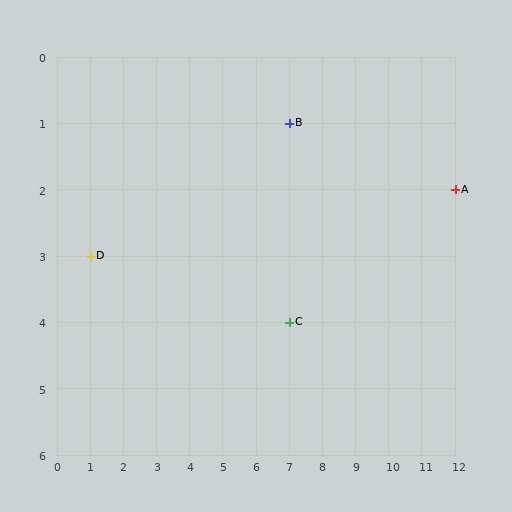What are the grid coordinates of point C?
Point C is at grid coordinates (7, 4).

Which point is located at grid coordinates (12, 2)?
Point A is at (12, 2).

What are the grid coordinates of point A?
Point A is at grid coordinates (12, 2).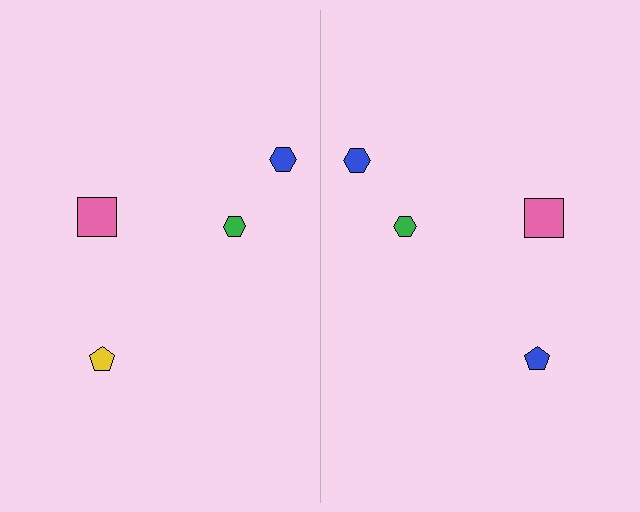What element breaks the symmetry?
The blue pentagon on the right side breaks the symmetry — its mirror counterpart is yellow.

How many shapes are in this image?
There are 8 shapes in this image.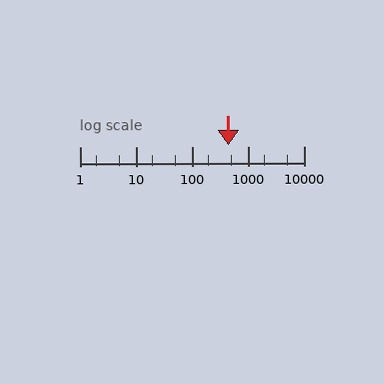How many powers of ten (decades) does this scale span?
The scale spans 4 decades, from 1 to 10000.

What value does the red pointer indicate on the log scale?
The pointer indicates approximately 450.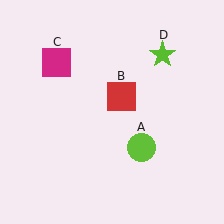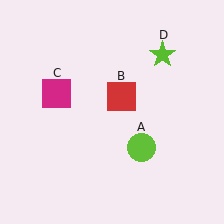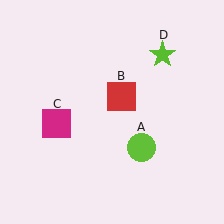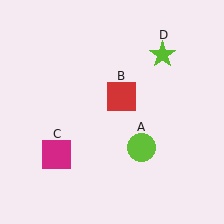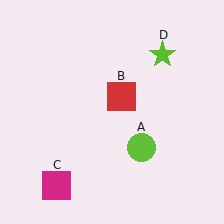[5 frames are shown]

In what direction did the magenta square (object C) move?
The magenta square (object C) moved down.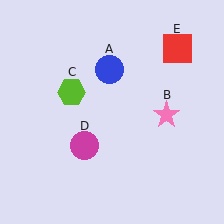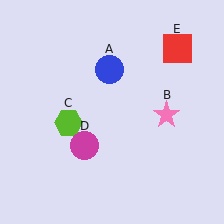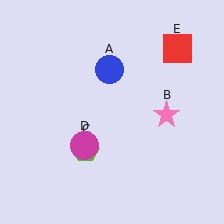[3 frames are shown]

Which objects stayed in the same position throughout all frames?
Blue circle (object A) and pink star (object B) and magenta circle (object D) and red square (object E) remained stationary.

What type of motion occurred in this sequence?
The lime hexagon (object C) rotated counterclockwise around the center of the scene.